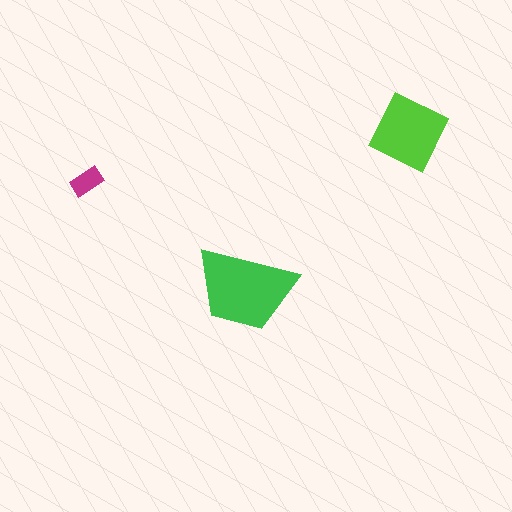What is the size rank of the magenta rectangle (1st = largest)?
3rd.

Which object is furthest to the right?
The lime square is rightmost.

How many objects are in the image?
There are 3 objects in the image.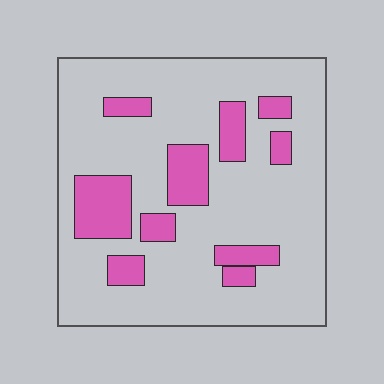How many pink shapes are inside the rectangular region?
10.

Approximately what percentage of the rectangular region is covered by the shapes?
Approximately 20%.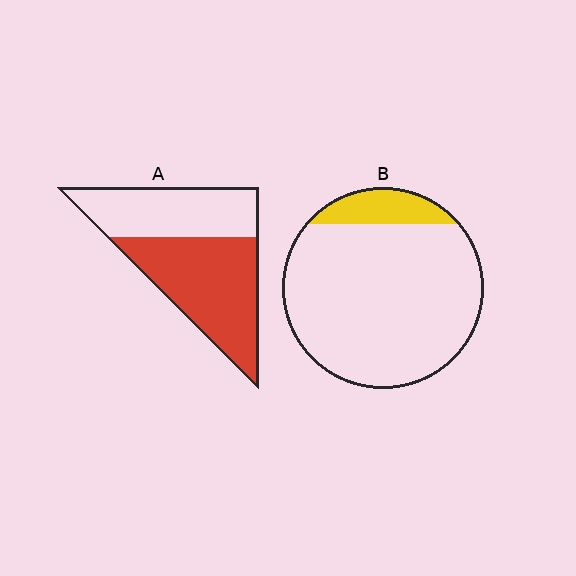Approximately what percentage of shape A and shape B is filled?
A is approximately 55% and B is approximately 15%.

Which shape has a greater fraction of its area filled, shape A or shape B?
Shape A.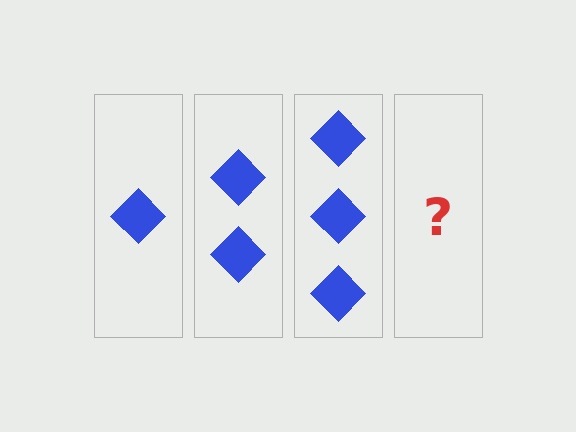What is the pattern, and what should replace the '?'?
The pattern is that each step adds one more diamond. The '?' should be 4 diamonds.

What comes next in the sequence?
The next element should be 4 diamonds.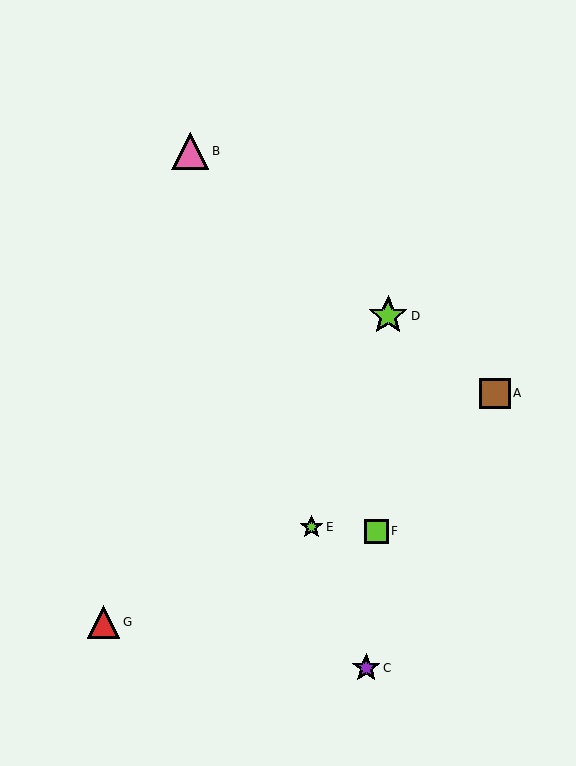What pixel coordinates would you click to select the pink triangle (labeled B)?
Click at (190, 151) to select the pink triangle B.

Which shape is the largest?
The lime star (labeled D) is the largest.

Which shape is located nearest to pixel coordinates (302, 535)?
The lime star (labeled E) at (312, 527) is nearest to that location.